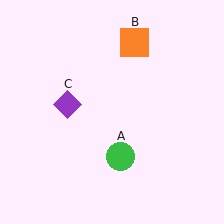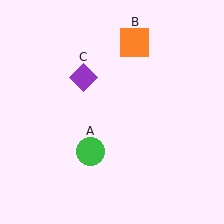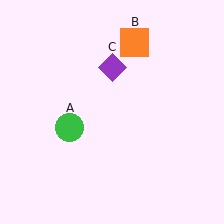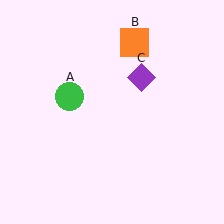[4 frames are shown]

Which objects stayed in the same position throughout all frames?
Orange square (object B) remained stationary.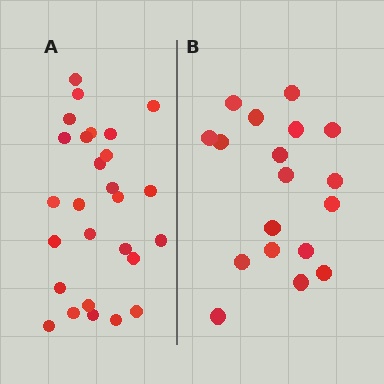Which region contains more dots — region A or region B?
Region A (the left region) has more dots.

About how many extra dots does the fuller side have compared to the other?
Region A has roughly 8 or so more dots than region B.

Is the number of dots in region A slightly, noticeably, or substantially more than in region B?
Region A has substantially more. The ratio is roughly 1.5 to 1.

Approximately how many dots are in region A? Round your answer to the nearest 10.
About 30 dots. (The exact count is 27, which rounds to 30.)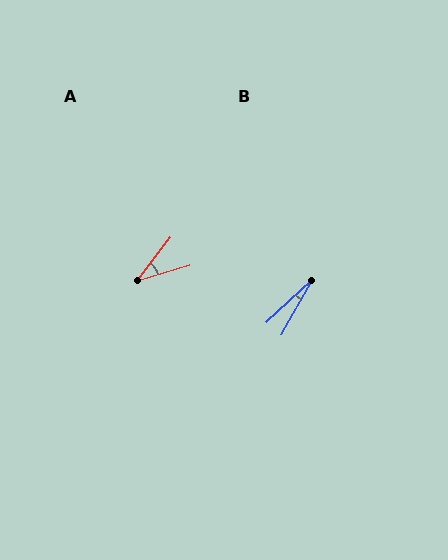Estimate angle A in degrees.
Approximately 36 degrees.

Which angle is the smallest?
B, at approximately 17 degrees.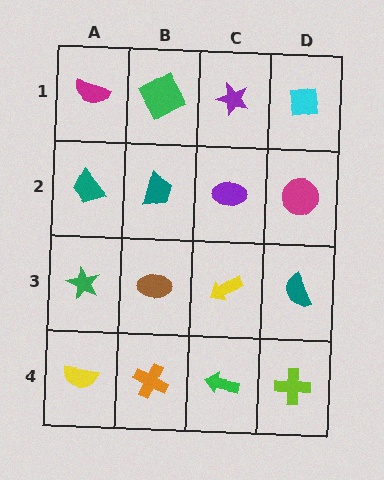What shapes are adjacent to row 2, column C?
A purple star (row 1, column C), a yellow arrow (row 3, column C), a teal trapezoid (row 2, column B), a magenta circle (row 2, column D).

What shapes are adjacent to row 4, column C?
A yellow arrow (row 3, column C), an orange cross (row 4, column B), a lime cross (row 4, column D).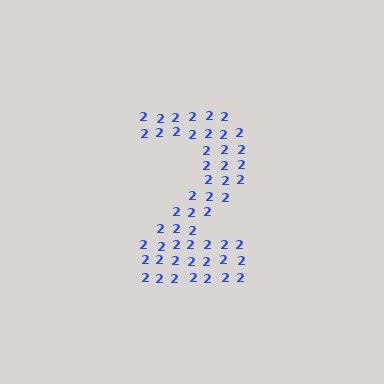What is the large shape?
The large shape is the digit 2.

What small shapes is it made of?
It is made of small digit 2's.